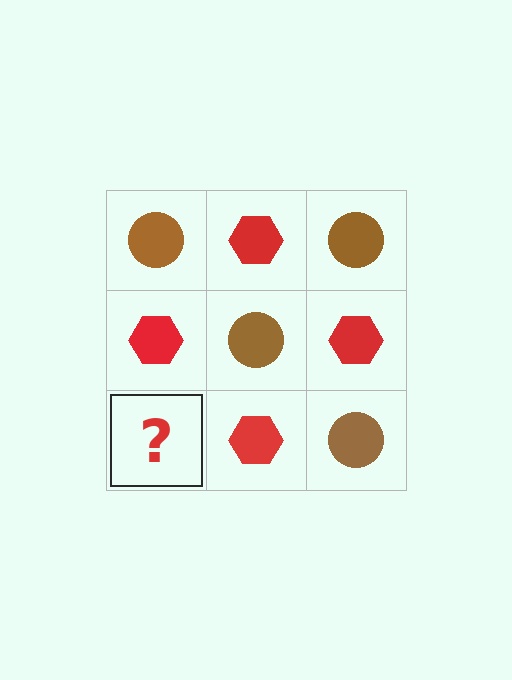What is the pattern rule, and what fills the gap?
The rule is that it alternates brown circle and red hexagon in a checkerboard pattern. The gap should be filled with a brown circle.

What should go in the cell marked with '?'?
The missing cell should contain a brown circle.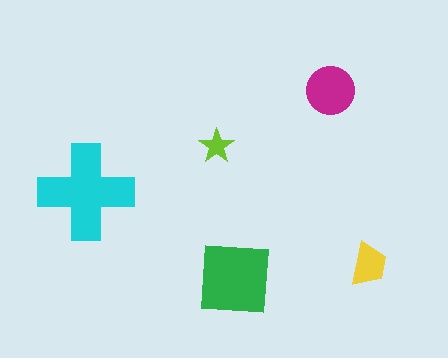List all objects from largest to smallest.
The cyan cross, the green square, the magenta circle, the yellow trapezoid, the lime star.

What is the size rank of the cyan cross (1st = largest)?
1st.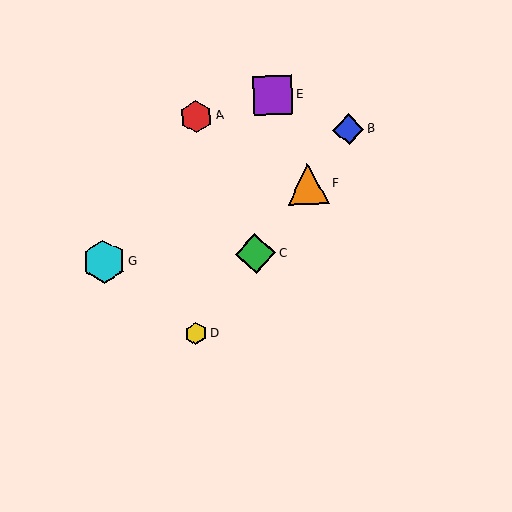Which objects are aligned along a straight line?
Objects B, C, D, F are aligned along a straight line.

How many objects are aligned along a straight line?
4 objects (B, C, D, F) are aligned along a straight line.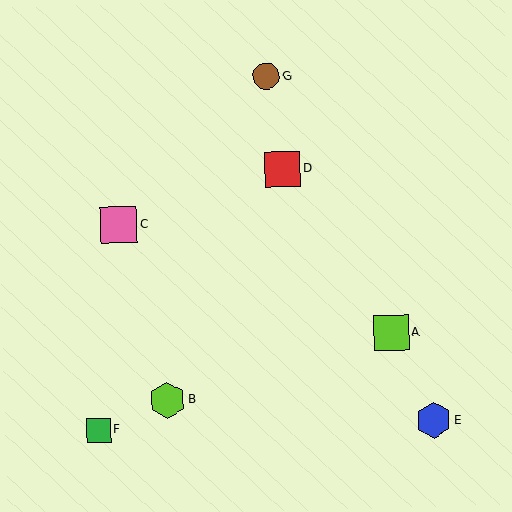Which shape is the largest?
The pink square (labeled C) is the largest.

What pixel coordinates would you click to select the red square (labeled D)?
Click at (282, 169) to select the red square D.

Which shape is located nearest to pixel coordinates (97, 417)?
The green square (labeled F) at (99, 430) is nearest to that location.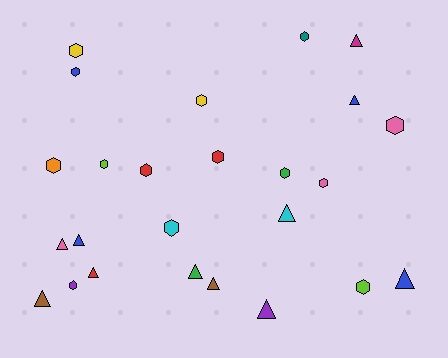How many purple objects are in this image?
There are 2 purple objects.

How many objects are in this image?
There are 25 objects.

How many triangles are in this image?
There are 11 triangles.